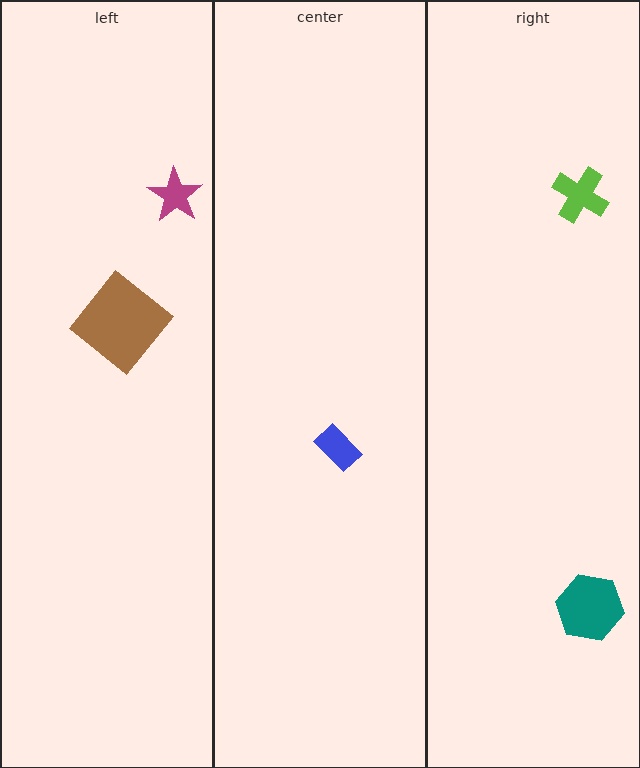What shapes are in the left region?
The brown diamond, the magenta star.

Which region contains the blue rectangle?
The center region.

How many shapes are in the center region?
1.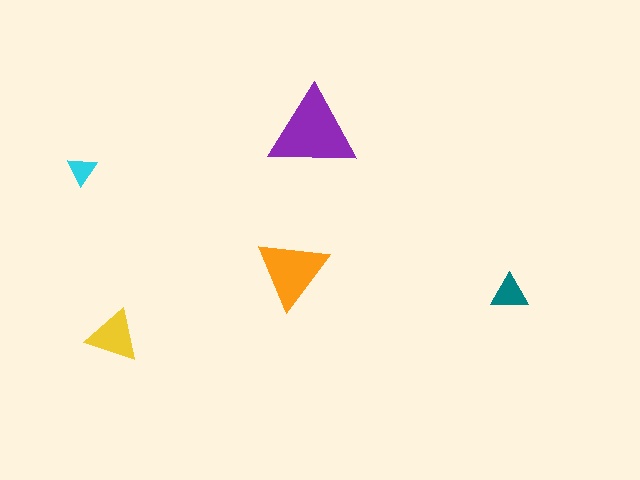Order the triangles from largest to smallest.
the purple one, the orange one, the yellow one, the teal one, the cyan one.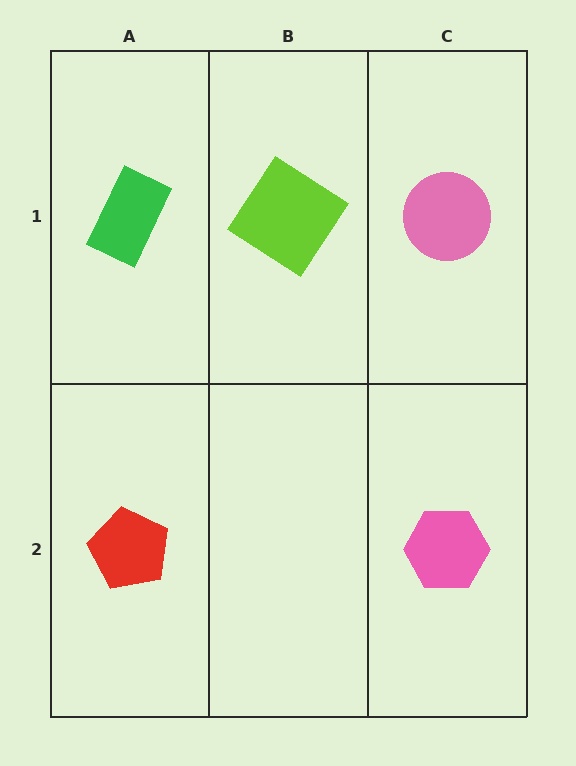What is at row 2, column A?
A red pentagon.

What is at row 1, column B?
A lime diamond.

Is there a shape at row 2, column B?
No, that cell is empty.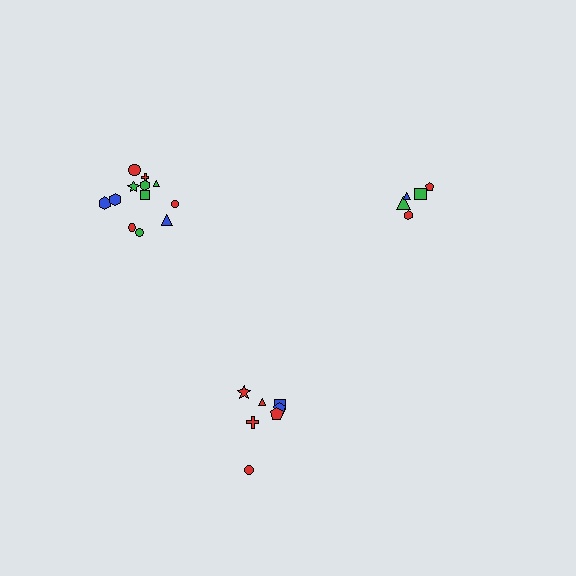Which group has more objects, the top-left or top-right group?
The top-left group.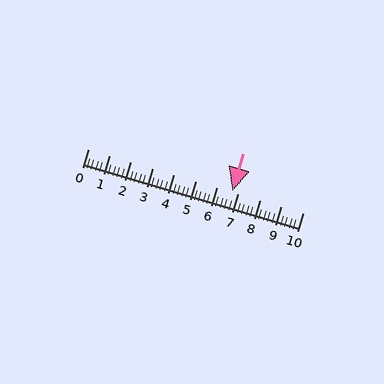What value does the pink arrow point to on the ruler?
The pink arrow points to approximately 6.7.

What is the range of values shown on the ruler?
The ruler shows values from 0 to 10.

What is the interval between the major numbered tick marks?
The major tick marks are spaced 1 units apart.